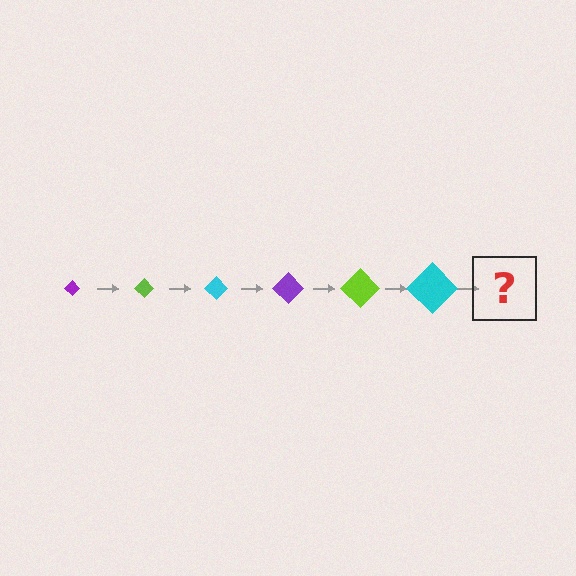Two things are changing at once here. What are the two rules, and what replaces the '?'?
The two rules are that the diamond grows larger each step and the color cycles through purple, lime, and cyan. The '?' should be a purple diamond, larger than the previous one.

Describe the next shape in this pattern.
It should be a purple diamond, larger than the previous one.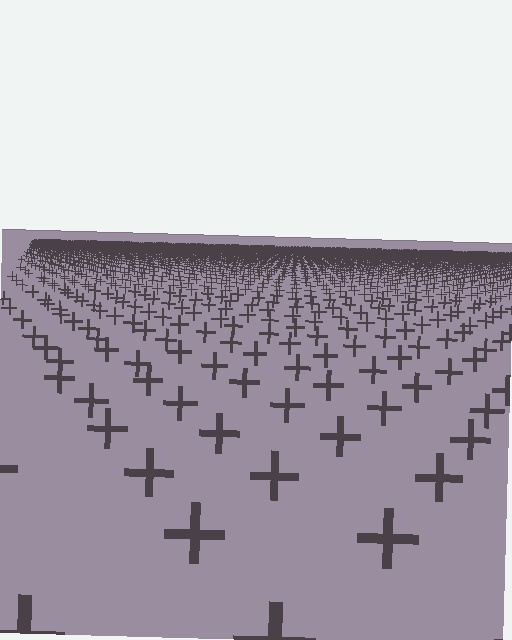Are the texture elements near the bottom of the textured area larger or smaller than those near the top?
Larger. Near the bottom, elements are closer to the viewer and appear at a bigger on-screen size.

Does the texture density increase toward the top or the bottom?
Density increases toward the top.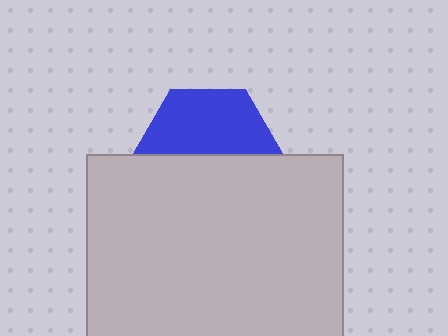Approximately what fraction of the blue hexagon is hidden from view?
Roughly 51% of the blue hexagon is hidden behind the light gray rectangle.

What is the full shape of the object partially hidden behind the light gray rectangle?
The partially hidden object is a blue hexagon.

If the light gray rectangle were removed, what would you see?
You would see the complete blue hexagon.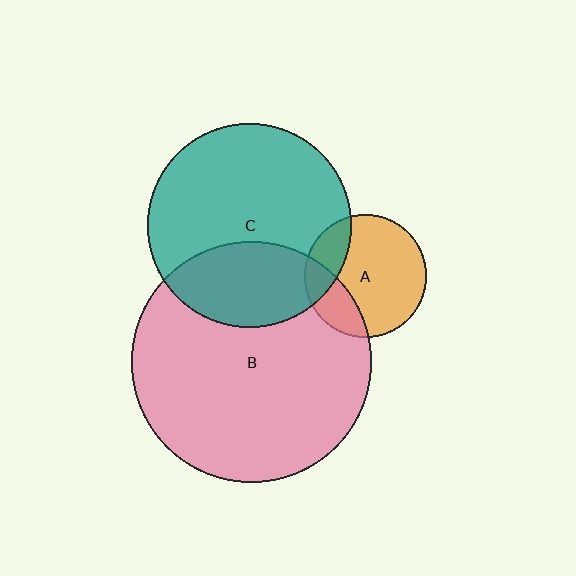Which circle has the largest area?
Circle B (pink).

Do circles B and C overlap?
Yes.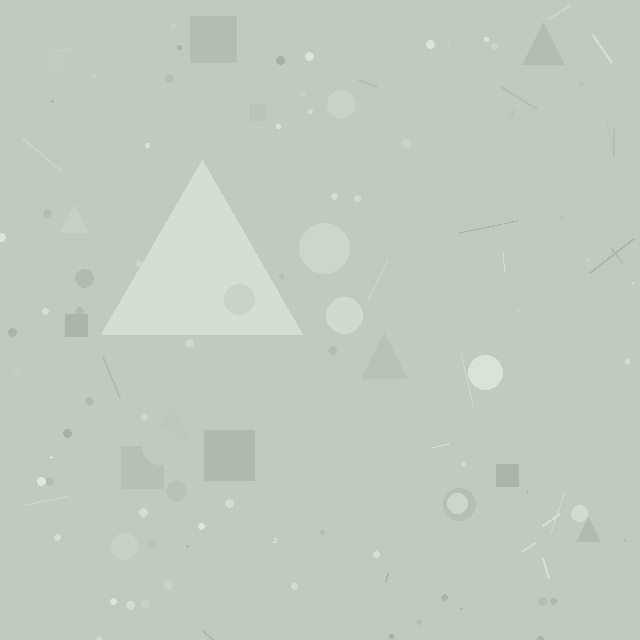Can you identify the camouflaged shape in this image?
The camouflaged shape is a triangle.